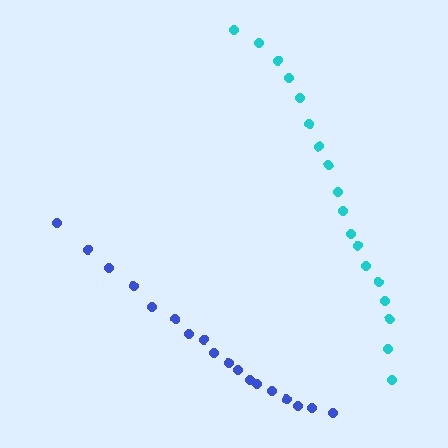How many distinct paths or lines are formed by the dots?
There are 2 distinct paths.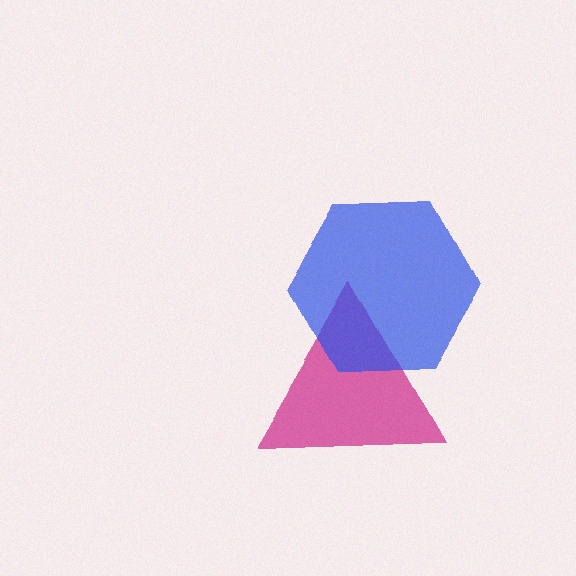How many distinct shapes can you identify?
There are 2 distinct shapes: a magenta triangle, a blue hexagon.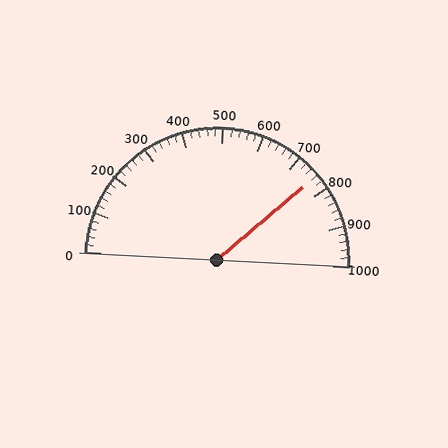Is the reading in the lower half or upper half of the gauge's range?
The reading is in the upper half of the range (0 to 1000).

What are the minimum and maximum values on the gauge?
The gauge ranges from 0 to 1000.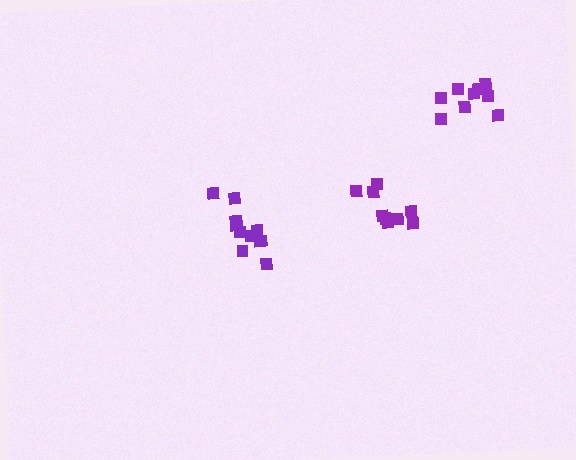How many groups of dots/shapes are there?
There are 3 groups.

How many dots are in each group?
Group 1: 12 dots, Group 2: 9 dots, Group 3: 9 dots (30 total).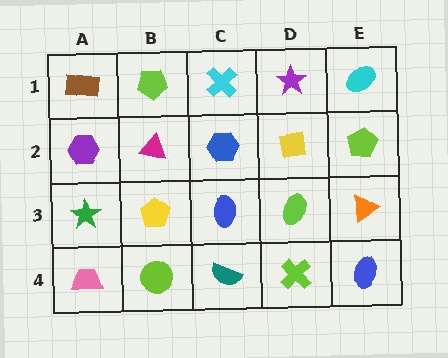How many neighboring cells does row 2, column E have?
3.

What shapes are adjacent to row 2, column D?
A purple star (row 1, column D), a lime ellipse (row 3, column D), a blue hexagon (row 2, column C), a lime pentagon (row 2, column E).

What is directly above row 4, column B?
A yellow pentagon.